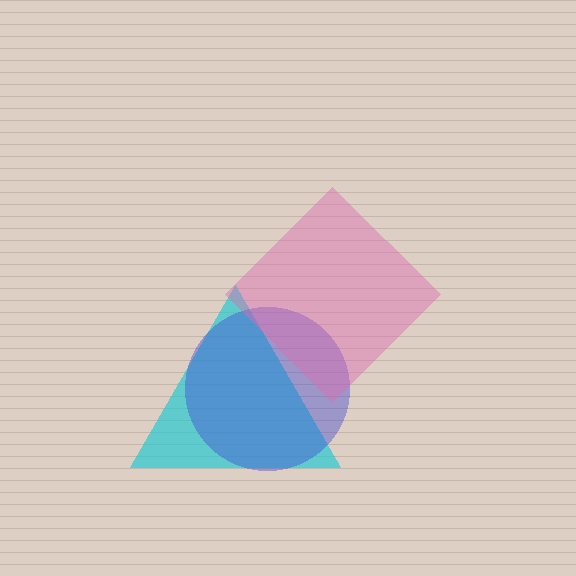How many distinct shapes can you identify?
There are 3 distinct shapes: a cyan triangle, a blue circle, a pink diamond.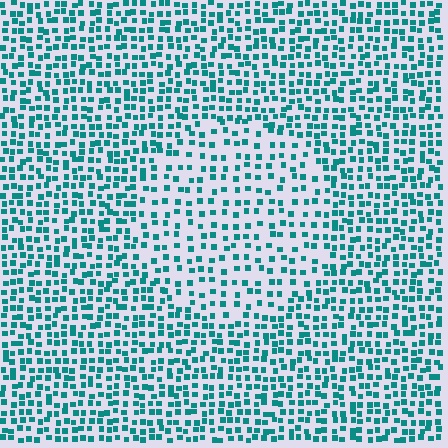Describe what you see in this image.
The image contains small teal elements arranged at two different densities. A circle-shaped region is visible where the elements are less densely packed than the surrounding area.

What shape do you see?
I see a circle.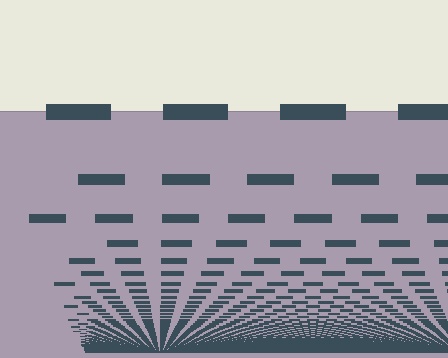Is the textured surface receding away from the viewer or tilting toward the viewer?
The surface appears to tilt toward the viewer. Texture elements get larger and sparser toward the top.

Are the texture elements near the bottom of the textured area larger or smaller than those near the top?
Smaller. The gradient is inverted — elements near the bottom are smaller and denser.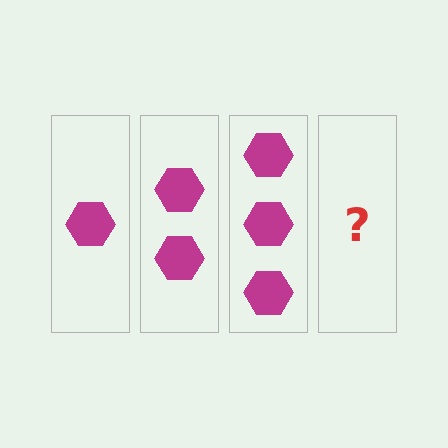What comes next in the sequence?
The next element should be 4 hexagons.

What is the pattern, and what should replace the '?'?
The pattern is that each step adds one more hexagon. The '?' should be 4 hexagons.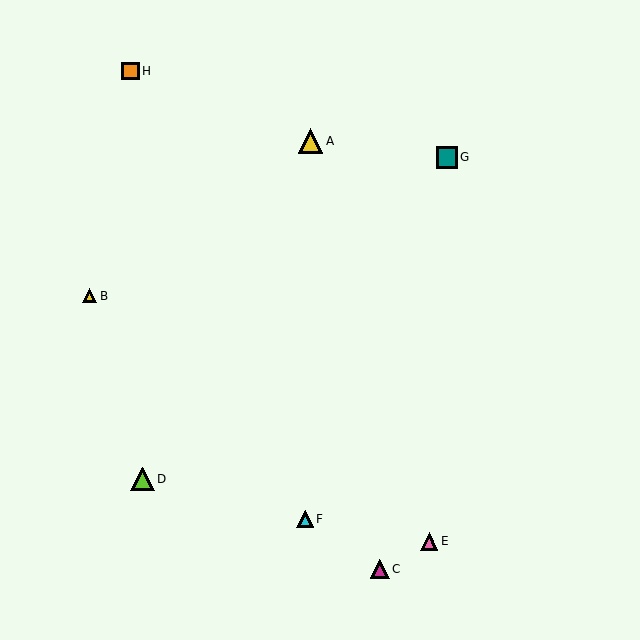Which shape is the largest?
The yellow triangle (labeled A) is the largest.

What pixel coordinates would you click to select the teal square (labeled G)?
Click at (447, 157) to select the teal square G.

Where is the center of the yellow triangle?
The center of the yellow triangle is at (311, 141).